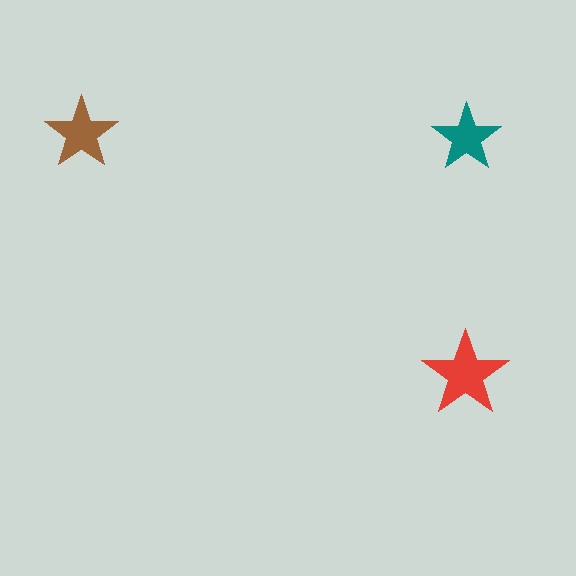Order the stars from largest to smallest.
the red one, the brown one, the teal one.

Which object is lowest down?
The red star is bottommost.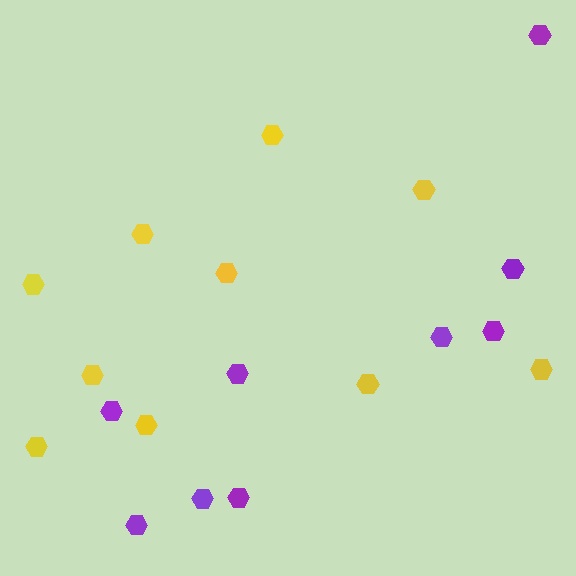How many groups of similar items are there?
There are 2 groups: one group of purple hexagons (9) and one group of yellow hexagons (10).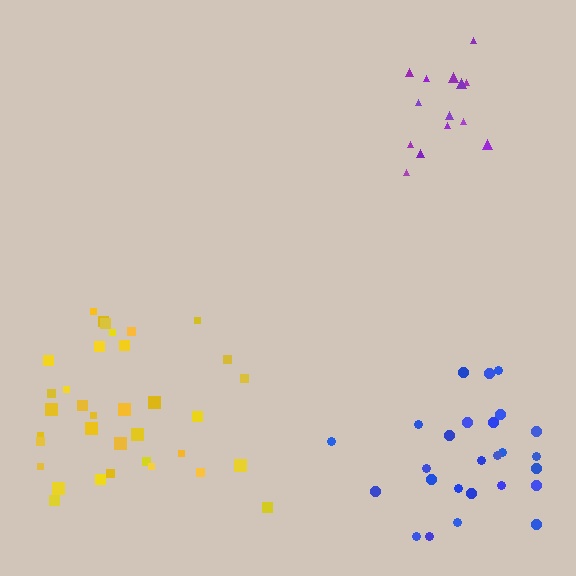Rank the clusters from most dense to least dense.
purple, yellow, blue.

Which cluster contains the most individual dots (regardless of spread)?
Yellow (35).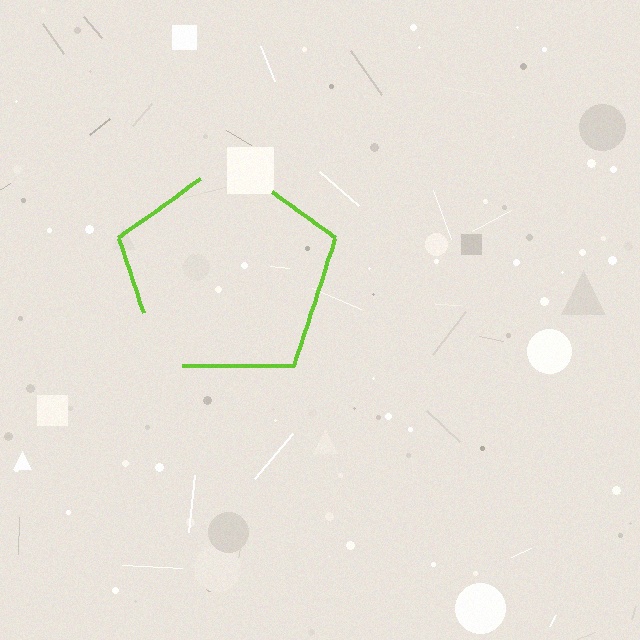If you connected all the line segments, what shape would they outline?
They would outline a pentagon.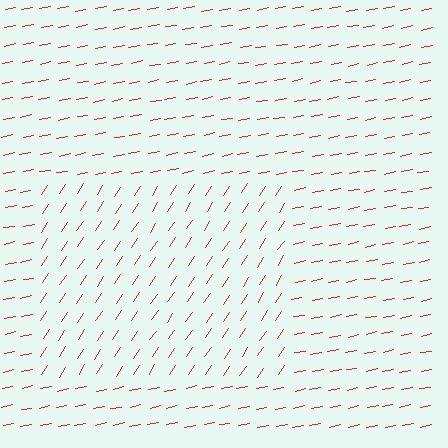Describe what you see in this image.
The image is filled with small red line segments. A rectangle region in the image has lines oriented differently from the surrounding lines, creating a visible texture boundary.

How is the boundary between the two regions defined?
The boundary is defined purely by a change in line orientation (approximately 45 degrees difference). All lines are the same color and thickness.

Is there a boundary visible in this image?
Yes, there is a texture boundary formed by a change in line orientation.